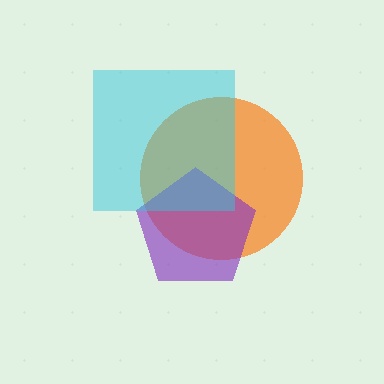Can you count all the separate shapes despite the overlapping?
Yes, there are 3 separate shapes.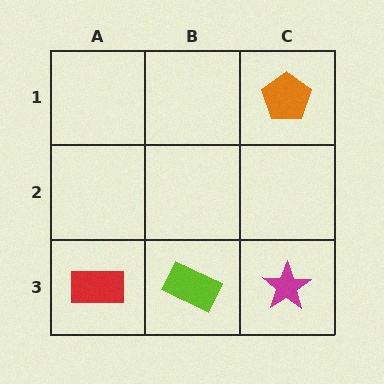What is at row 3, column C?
A magenta star.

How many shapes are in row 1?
1 shape.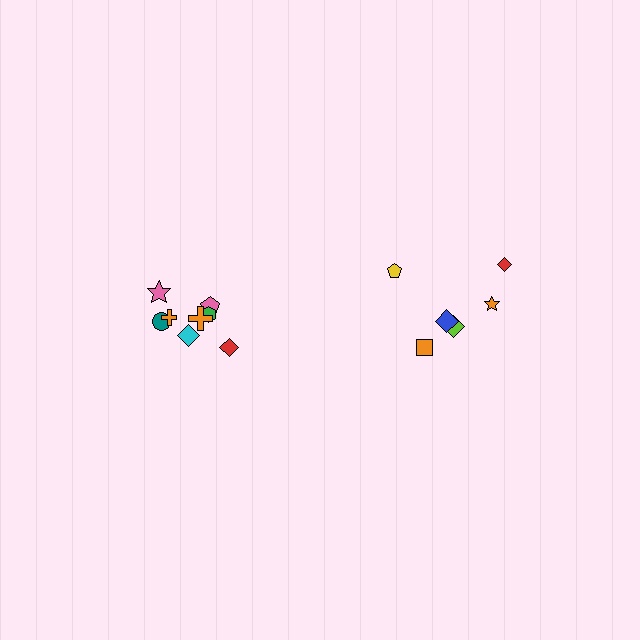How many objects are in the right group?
There are 6 objects.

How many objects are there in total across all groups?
There are 14 objects.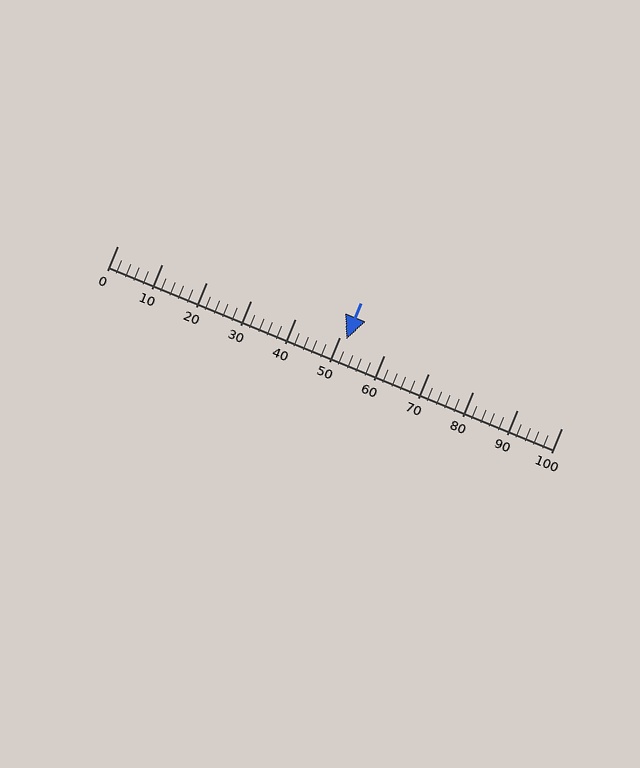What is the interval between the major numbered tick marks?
The major tick marks are spaced 10 units apart.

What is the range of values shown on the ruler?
The ruler shows values from 0 to 100.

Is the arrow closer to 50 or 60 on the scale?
The arrow is closer to 50.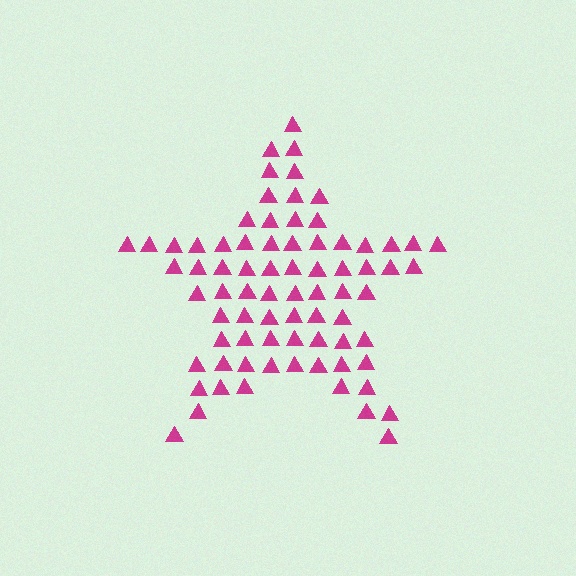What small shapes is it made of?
It is made of small triangles.